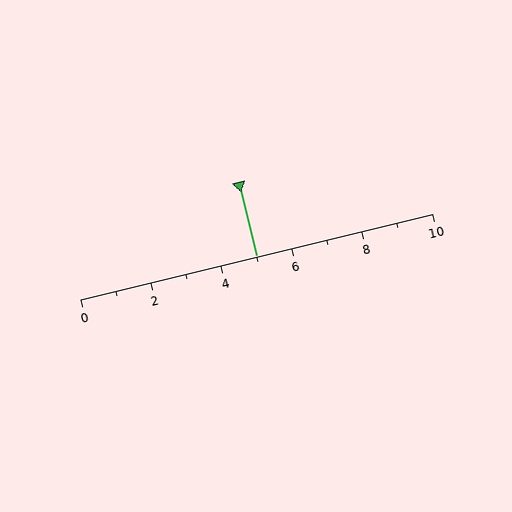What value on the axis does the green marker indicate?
The marker indicates approximately 5.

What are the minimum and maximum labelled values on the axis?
The axis runs from 0 to 10.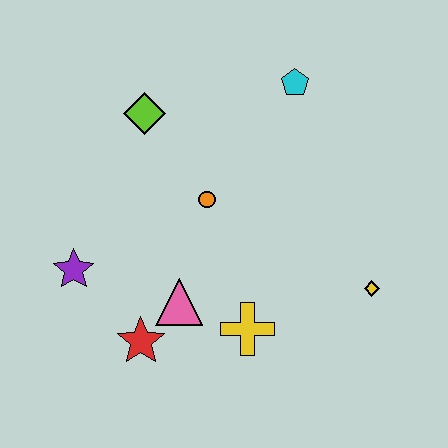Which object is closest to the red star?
The pink triangle is closest to the red star.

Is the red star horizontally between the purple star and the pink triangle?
Yes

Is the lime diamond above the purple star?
Yes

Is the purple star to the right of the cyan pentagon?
No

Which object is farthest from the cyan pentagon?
The red star is farthest from the cyan pentagon.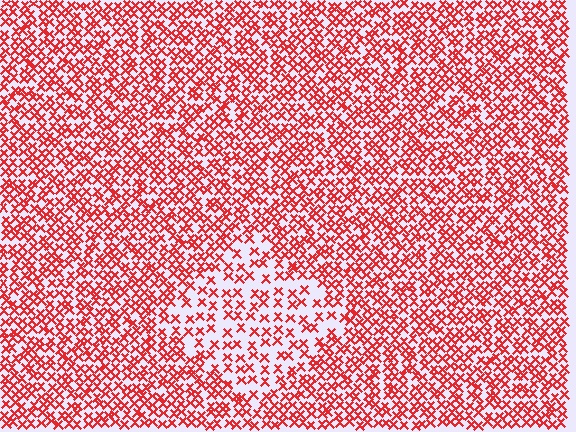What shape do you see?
I see a diamond.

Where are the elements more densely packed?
The elements are more densely packed outside the diamond boundary.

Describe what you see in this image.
The image contains small red elements arranged at two different densities. A diamond-shaped region is visible where the elements are less densely packed than the surrounding area.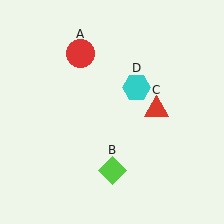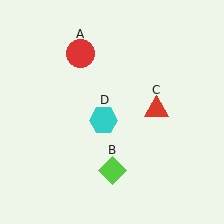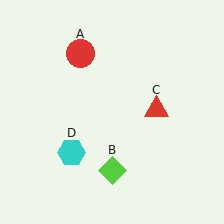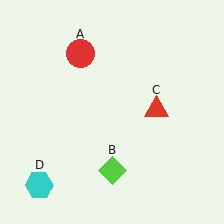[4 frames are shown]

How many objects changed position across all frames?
1 object changed position: cyan hexagon (object D).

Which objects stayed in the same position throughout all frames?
Red circle (object A) and lime diamond (object B) and red triangle (object C) remained stationary.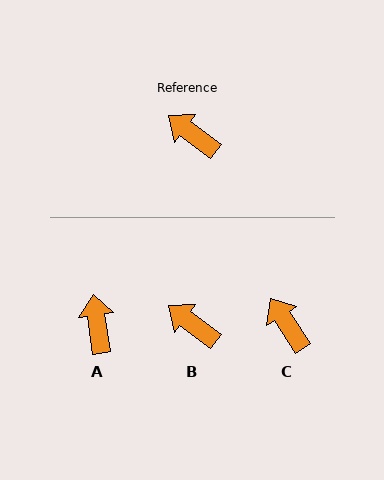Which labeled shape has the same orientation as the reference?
B.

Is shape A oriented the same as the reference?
No, it is off by about 45 degrees.